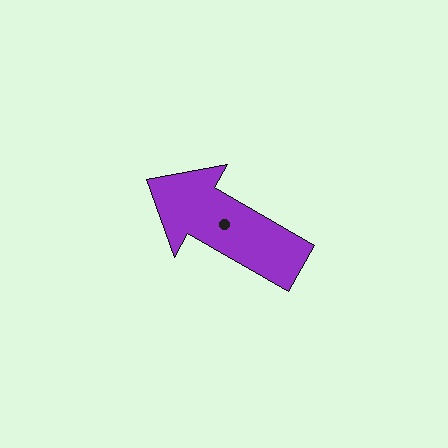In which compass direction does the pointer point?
Northwest.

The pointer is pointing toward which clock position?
Roughly 10 o'clock.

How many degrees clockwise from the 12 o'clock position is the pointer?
Approximately 300 degrees.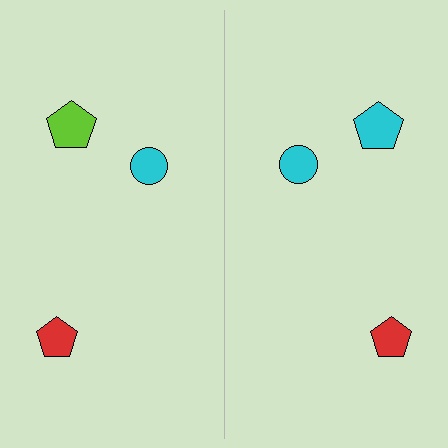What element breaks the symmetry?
The cyan pentagon on the right side breaks the symmetry — its mirror counterpart is lime.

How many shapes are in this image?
There are 6 shapes in this image.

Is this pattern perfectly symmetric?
No, the pattern is not perfectly symmetric. The cyan pentagon on the right side breaks the symmetry — its mirror counterpart is lime.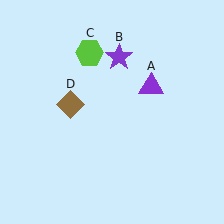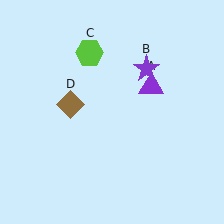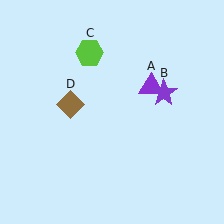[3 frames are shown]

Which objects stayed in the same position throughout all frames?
Purple triangle (object A) and lime hexagon (object C) and brown diamond (object D) remained stationary.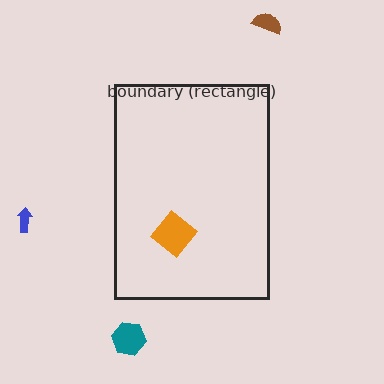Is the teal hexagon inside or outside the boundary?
Outside.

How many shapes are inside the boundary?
1 inside, 3 outside.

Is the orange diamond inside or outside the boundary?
Inside.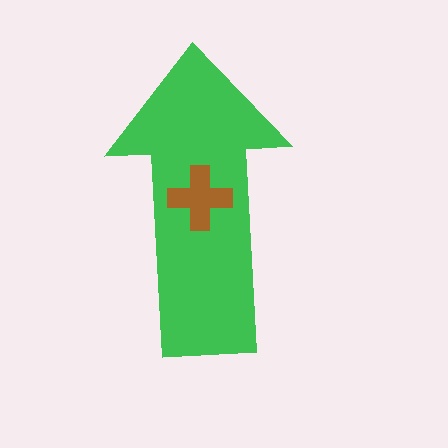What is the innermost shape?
The brown cross.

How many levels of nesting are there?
2.